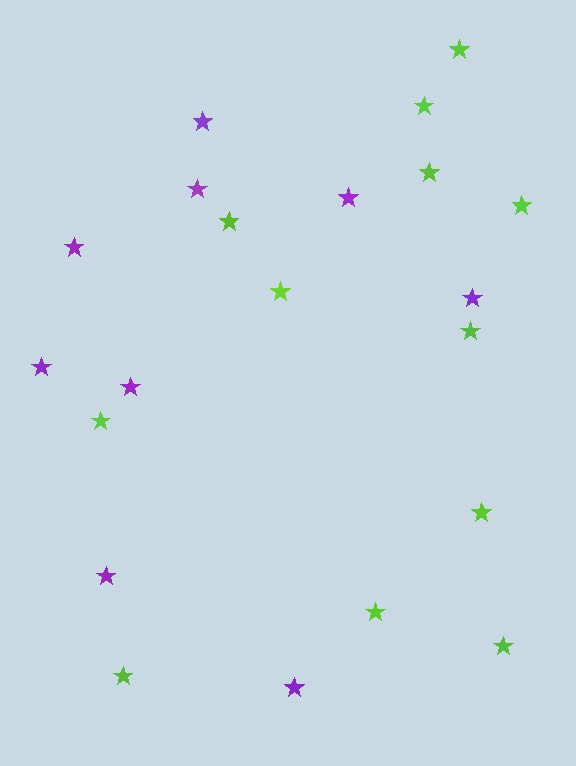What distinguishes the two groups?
There are 2 groups: one group of lime stars (12) and one group of purple stars (9).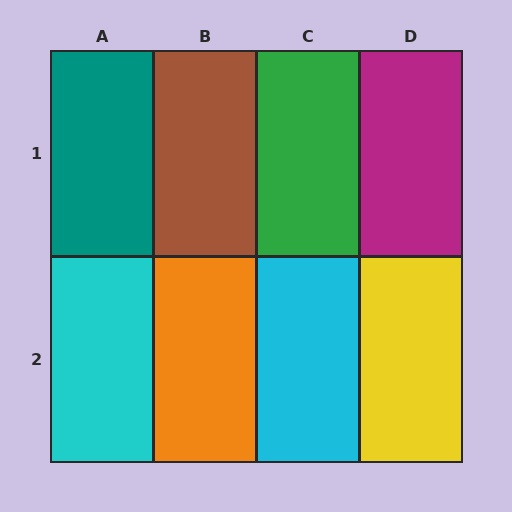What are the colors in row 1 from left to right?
Teal, brown, green, magenta.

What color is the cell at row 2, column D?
Yellow.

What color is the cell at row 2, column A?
Cyan.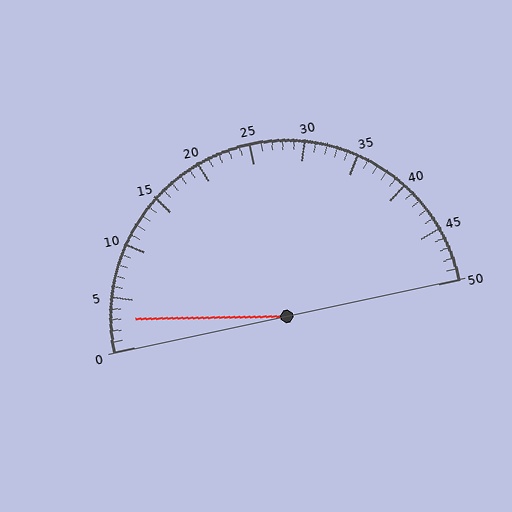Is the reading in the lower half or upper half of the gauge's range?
The reading is in the lower half of the range (0 to 50).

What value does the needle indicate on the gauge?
The needle indicates approximately 3.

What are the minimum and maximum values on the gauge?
The gauge ranges from 0 to 50.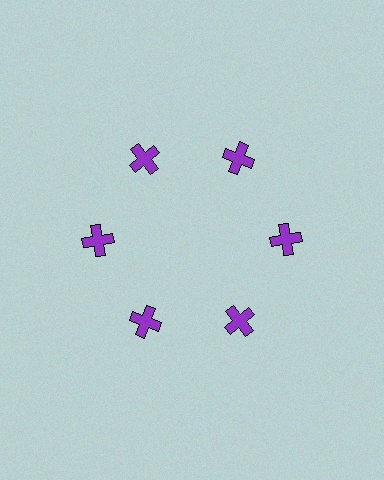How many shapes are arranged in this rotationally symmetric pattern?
There are 6 shapes, arranged in 6 groups of 1.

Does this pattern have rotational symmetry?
Yes, this pattern has 6-fold rotational symmetry. It looks the same after rotating 60 degrees around the center.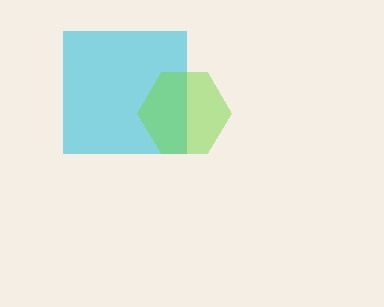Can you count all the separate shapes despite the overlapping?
Yes, there are 2 separate shapes.